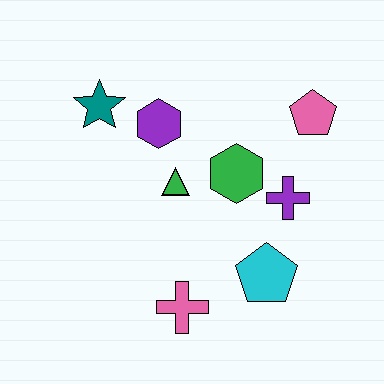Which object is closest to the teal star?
The purple hexagon is closest to the teal star.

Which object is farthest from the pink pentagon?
The pink cross is farthest from the pink pentagon.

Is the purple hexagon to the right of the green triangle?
No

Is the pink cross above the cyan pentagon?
No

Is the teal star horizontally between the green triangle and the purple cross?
No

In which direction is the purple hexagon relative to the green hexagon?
The purple hexagon is to the left of the green hexagon.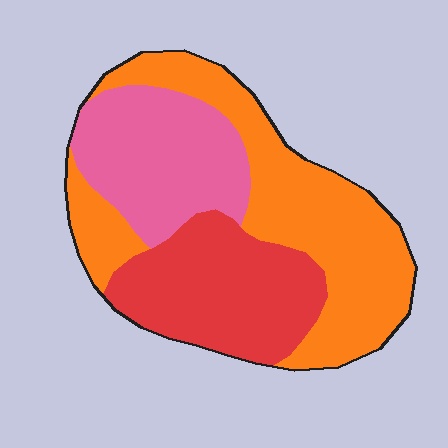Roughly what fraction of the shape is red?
Red takes up between a quarter and a half of the shape.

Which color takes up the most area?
Orange, at roughly 45%.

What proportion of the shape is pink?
Pink takes up about one quarter (1/4) of the shape.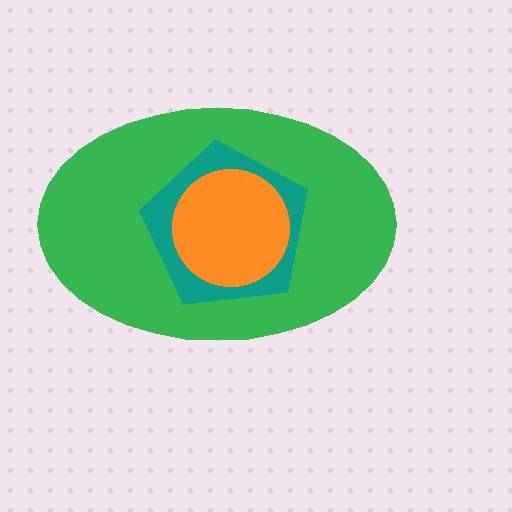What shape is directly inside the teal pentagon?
The orange circle.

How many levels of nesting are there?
3.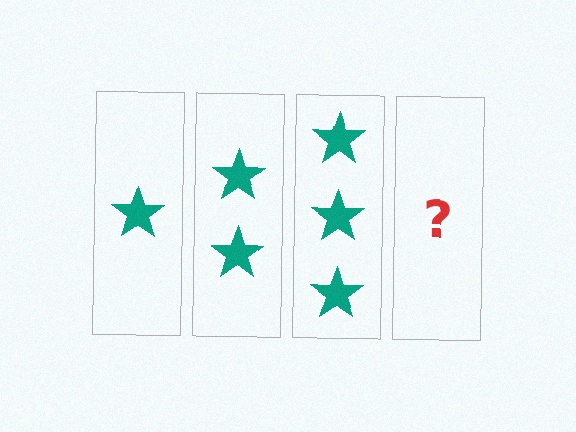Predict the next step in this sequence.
The next step is 4 stars.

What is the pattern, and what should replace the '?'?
The pattern is that each step adds one more star. The '?' should be 4 stars.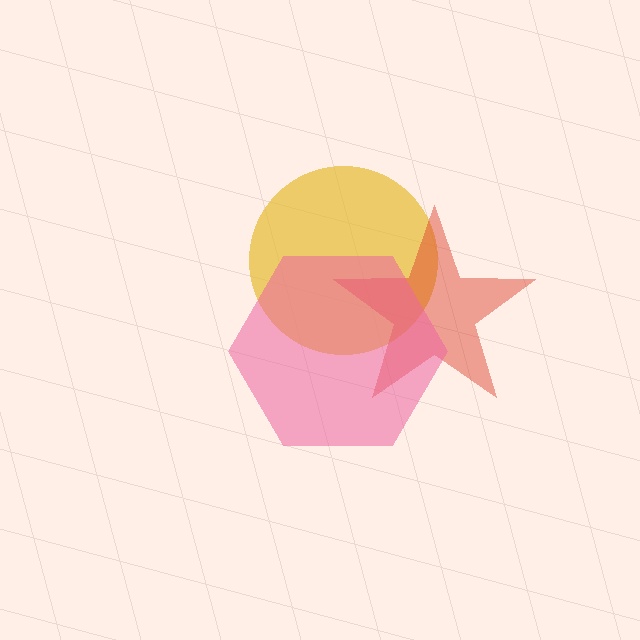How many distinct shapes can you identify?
There are 3 distinct shapes: a yellow circle, a red star, a pink hexagon.